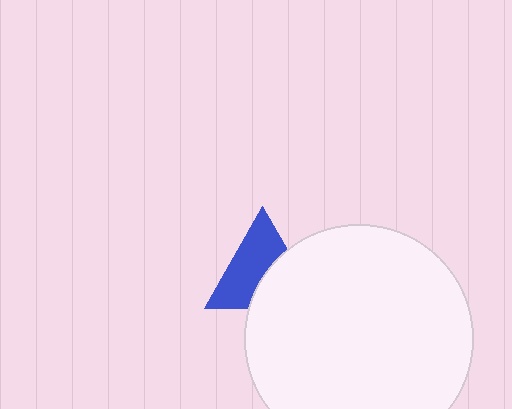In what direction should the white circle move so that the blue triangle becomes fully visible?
The white circle should move toward the lower-right. That is the shortest direction to clear the overlap and leave the blue triangle fully visible.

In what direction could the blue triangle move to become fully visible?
The blue triangle could move toward the upper-left. That would shift it out from behind the white circle entirely.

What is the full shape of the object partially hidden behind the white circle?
The partially hidden object is a blue triangle.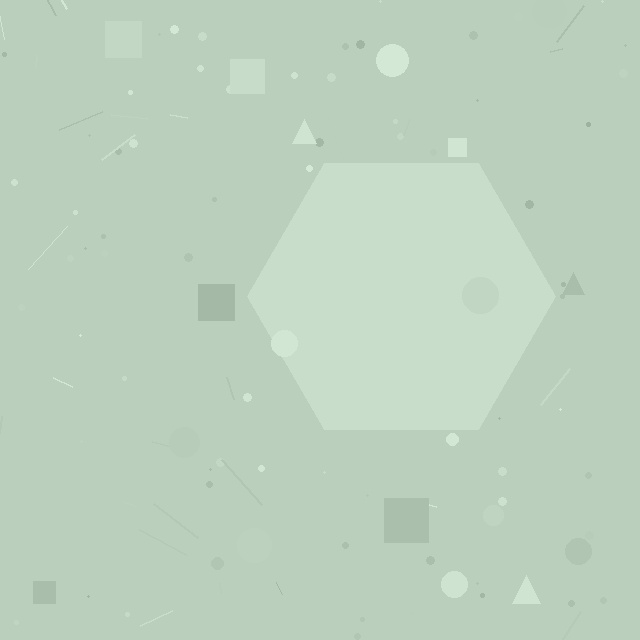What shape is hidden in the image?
A hexagon is hidden in the image.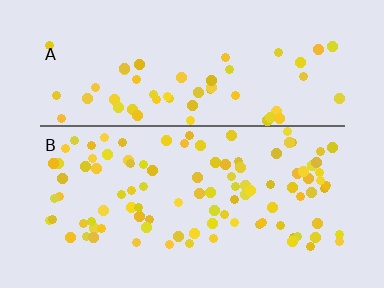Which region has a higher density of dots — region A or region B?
B (the bottom).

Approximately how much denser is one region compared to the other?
Approximately 1.8× — region B over region A.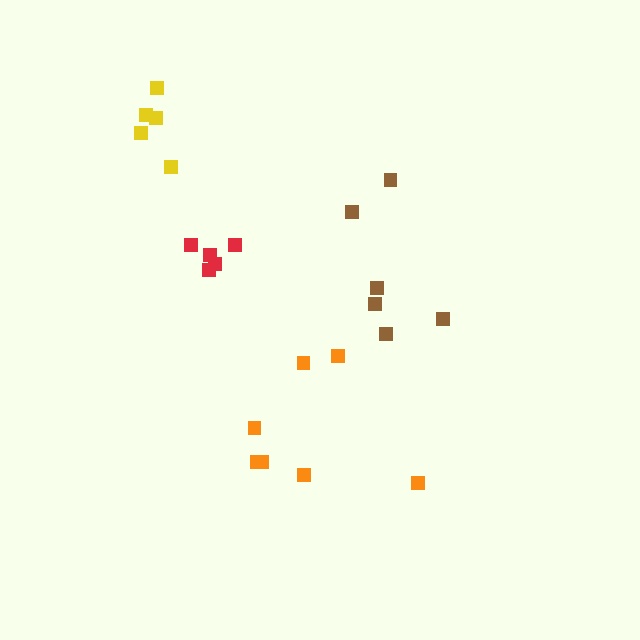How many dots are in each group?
Group 1: 5 dots, Group 2: 5 dots, Group 3: 7 dots, Group 4: 6 dots (23 total).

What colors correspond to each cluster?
The clusters are colored: yellow, red, orange, brown.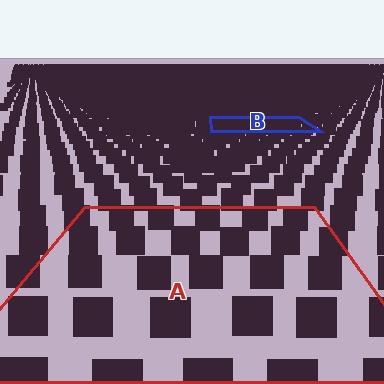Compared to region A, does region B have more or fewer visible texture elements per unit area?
Region B has more texture elements per unit area — they are packed more densely because it is farther away.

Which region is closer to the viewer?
Region A is closer. The texture elements there are larger and more spread out.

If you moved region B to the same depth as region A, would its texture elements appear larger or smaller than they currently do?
They would appear larger. At a closer depth, the same texture elements are projected at a bigger on-screen size.